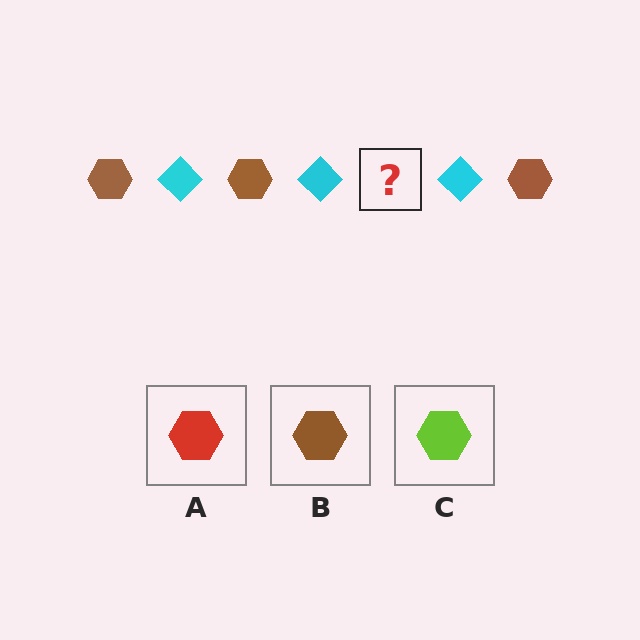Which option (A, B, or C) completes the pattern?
B.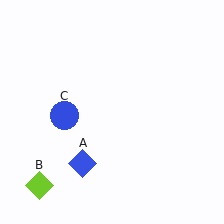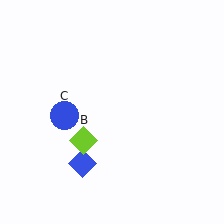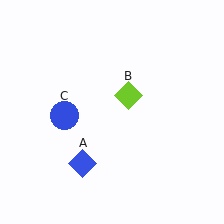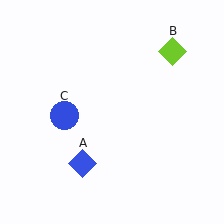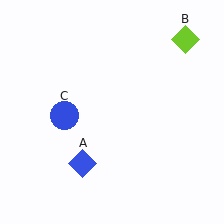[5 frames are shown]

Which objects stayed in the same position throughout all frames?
Blue diamond (object A) and blue circle (object C) remained stationary.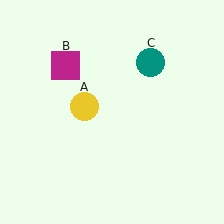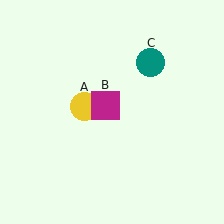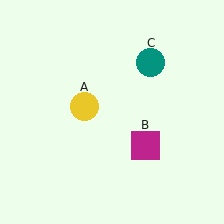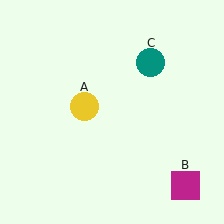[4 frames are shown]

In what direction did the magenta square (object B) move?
The magenta square (object B) moved down and to the right.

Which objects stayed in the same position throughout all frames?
Yellow circle (object A) and teal circle (object C) remained stationary.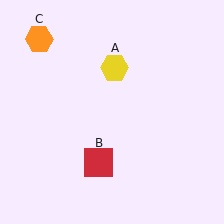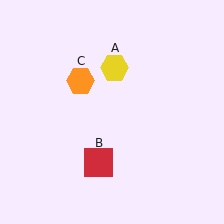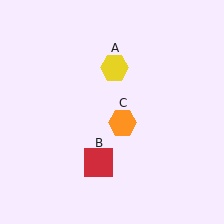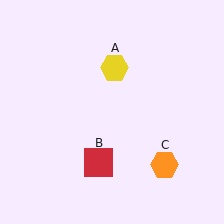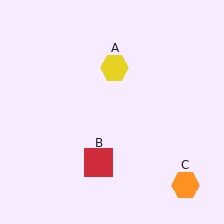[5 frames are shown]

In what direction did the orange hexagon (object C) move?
The orange hexagon (object C) moved down and to the right.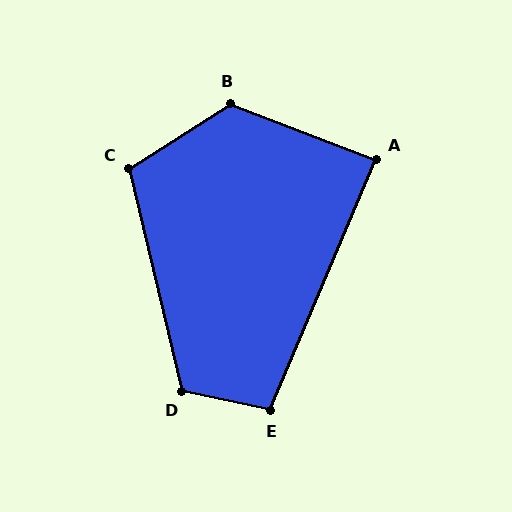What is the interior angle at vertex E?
Approximately 101 degrees (obtuse).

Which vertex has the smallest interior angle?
A, at approximately 88 degrees.